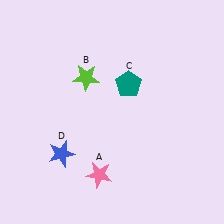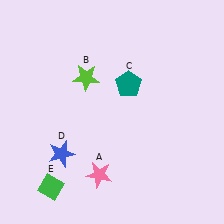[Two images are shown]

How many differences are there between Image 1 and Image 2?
There is 1 difference between the two images.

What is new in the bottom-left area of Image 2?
A green diamond (E) was added in the bottom-left area of Image 2.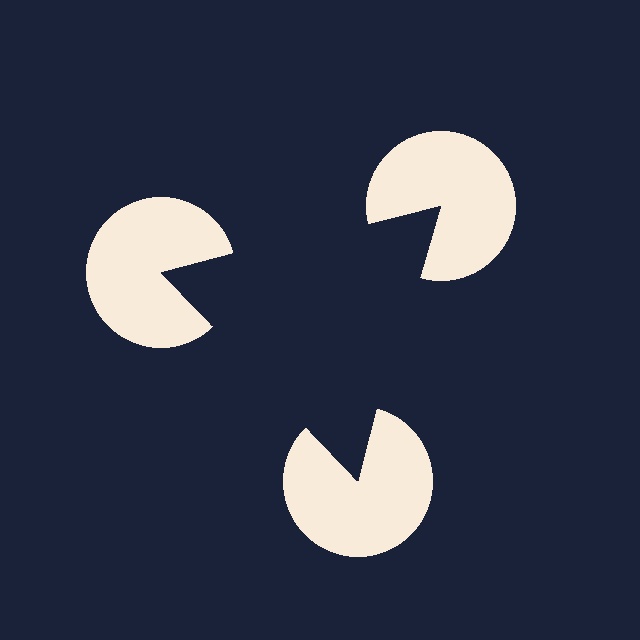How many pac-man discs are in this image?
There are 3 — one at each vertex of the illusory triangle.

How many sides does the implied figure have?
3 sides.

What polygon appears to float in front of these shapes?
An illusory triangle — its edges are inferred from the aligned wedge cuts in the pac-man discs, not physically drawn.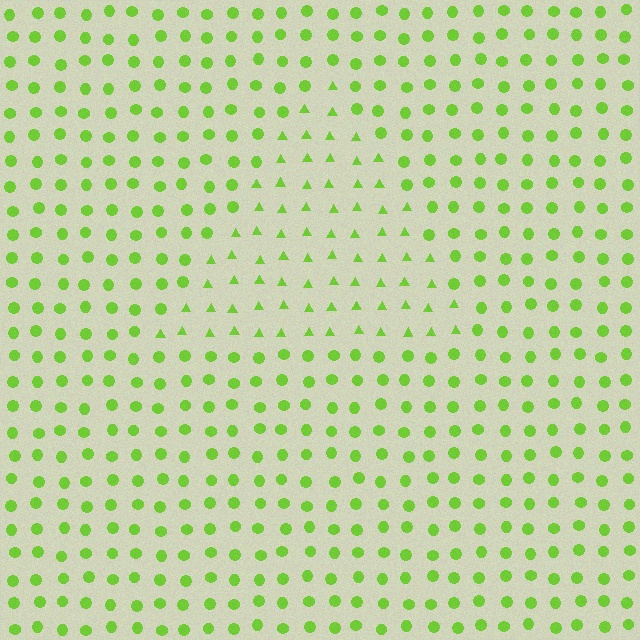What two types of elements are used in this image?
The image uses triangles inside the triangle region and circles outside it.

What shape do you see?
I see a triangle.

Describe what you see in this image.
The image is filled with small lime elements arranged in a uniform grid. A triangle-shaped region contains triangles, while the surrounding area contains circles. The boundary is defined purely by the change in element shape.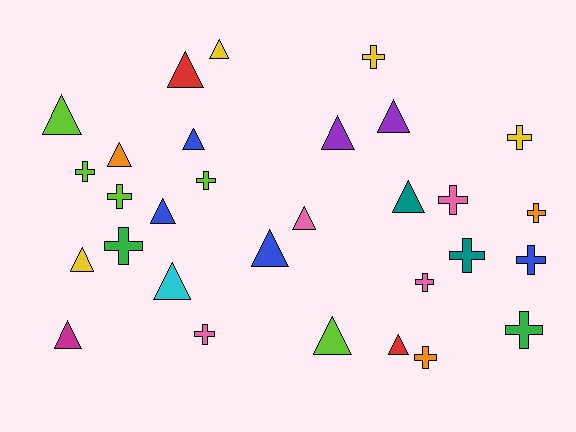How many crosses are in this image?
There are 14 crosses.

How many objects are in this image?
There are 30 objects.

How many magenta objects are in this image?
There is 1 magenta object.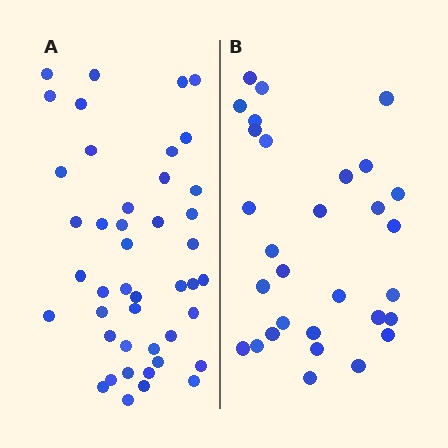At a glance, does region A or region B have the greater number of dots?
Region A (the left region) has more dots.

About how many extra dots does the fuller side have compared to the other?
Region A has approximately 15 more dots than region B.